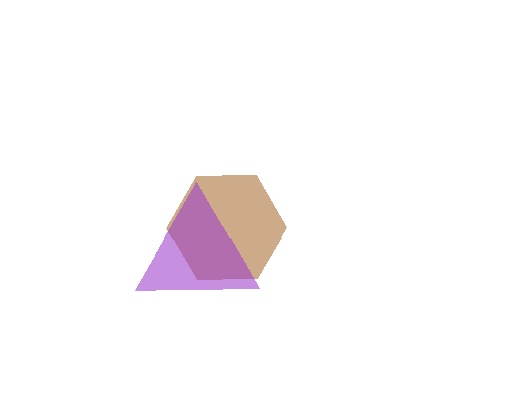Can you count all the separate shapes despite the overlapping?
Yes, there are 2 separate shapes.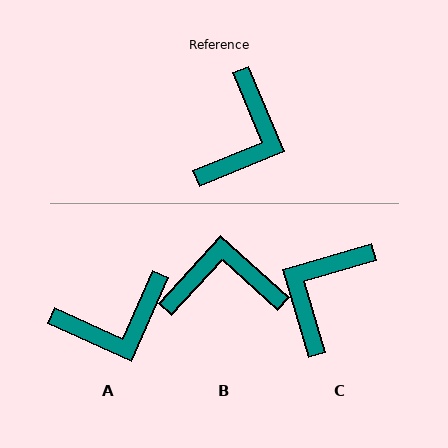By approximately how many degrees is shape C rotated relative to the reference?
Approximately 174 degrees counter-clockwise.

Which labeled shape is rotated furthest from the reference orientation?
C, about 174 degrees away.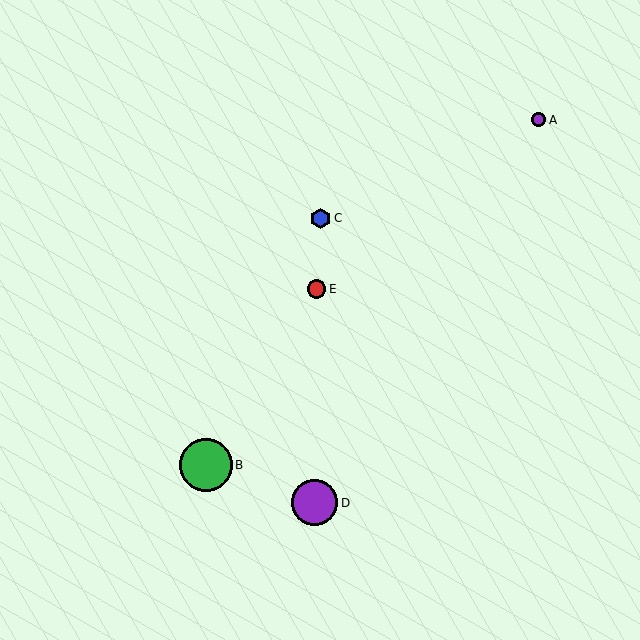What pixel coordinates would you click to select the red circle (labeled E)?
Click at (316, 289) to select the red circle E.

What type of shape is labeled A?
Shape A is a purple circle.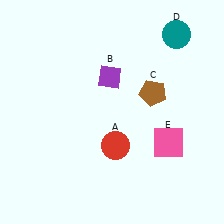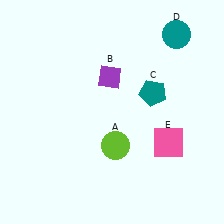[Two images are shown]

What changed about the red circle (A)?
In Image 1, A is red. In Image 2, it changed to lime.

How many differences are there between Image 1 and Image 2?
There are 2 differences between the two images.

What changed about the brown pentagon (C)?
In Image 1, C is brown. In Image 2, it changed to teal.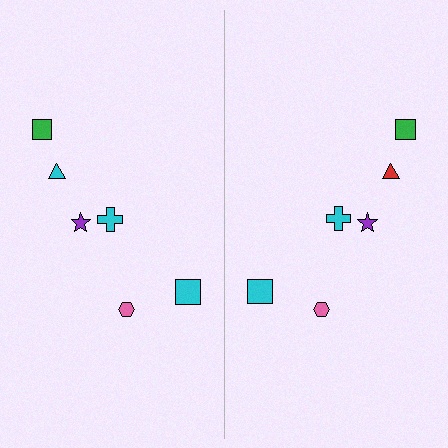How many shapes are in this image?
There are 12 shapes in this image.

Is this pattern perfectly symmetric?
No, the pattern is not perfectly symmetric. The red triangle on the right side breaks the symmetry — its mirror counterpart is cyan.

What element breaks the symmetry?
The red triangle on the right side breaks the symmetry — its mirror counterpart is cyan.